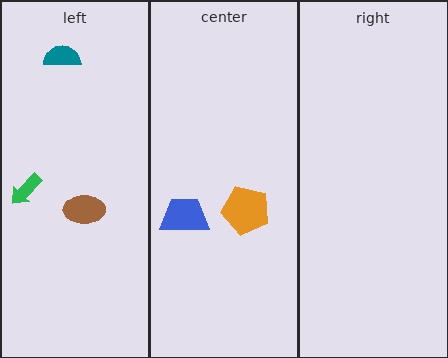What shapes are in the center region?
The blue trapezoid, the orange pentagon.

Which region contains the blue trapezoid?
The center region.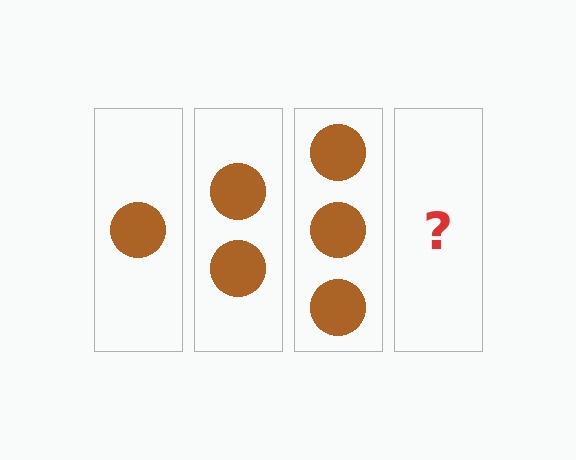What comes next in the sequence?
The next element should be 4 circles.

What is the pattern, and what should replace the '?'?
The pattern is that each step adds one more circle. The '?' should be 4 circles.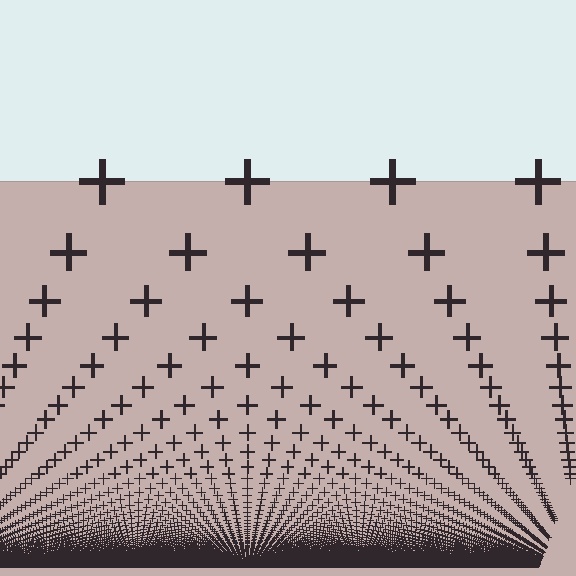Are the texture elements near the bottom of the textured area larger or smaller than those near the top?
Smaller. The gradient is inverted — elements near the bottom are smaller and denser.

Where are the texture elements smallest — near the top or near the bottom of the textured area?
Near the bottom.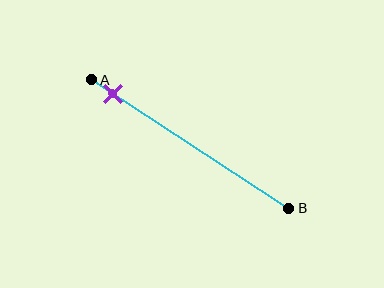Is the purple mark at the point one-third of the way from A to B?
No, the mark is at about 10% from A, not at the 33% one-third point.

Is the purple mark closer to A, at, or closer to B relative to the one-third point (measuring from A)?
The purple mark is closer to point A than the one-third point of segment AB.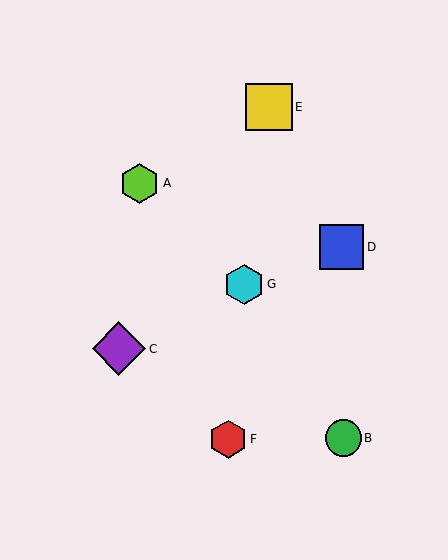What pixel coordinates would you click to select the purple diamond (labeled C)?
Click at (119, 349) to select the purple diamond C.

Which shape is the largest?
The purple diamond (labeled C) is the largest.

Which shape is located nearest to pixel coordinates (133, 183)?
The lime hexagon (labeled A) at (139, 183) is nearest to that location.